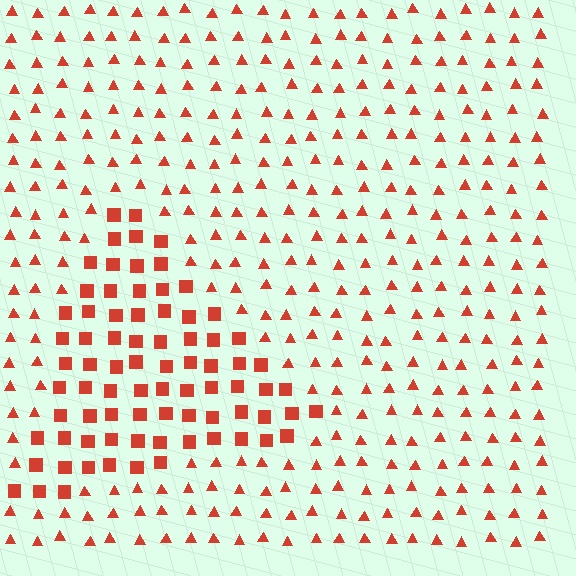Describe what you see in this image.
The image is filled with small red elements arranged in a uniform grid. A triangle-shaped region contains squares, while the surrounding area contains triangles. The boundary is defined purely by the change in element shape.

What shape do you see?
I see a triangle.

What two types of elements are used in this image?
The image uses squares inside the triangle region and triangles outside it.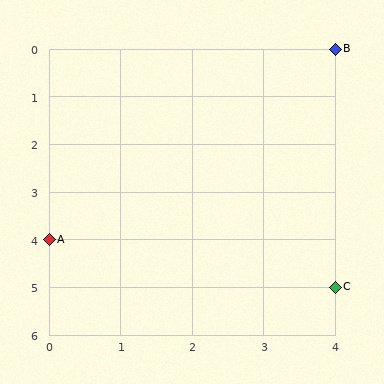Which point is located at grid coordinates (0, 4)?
Point A is at (0, 4).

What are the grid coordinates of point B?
Point B is at grid coordinates (4, 0).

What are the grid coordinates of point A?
Point A is at grid coordinates (0, 4).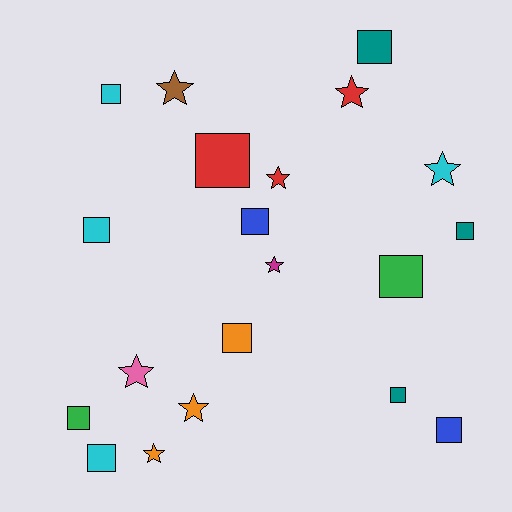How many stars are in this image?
There are 8 stars.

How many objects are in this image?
There are 20 objects.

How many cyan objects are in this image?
There are 4 cyan objects.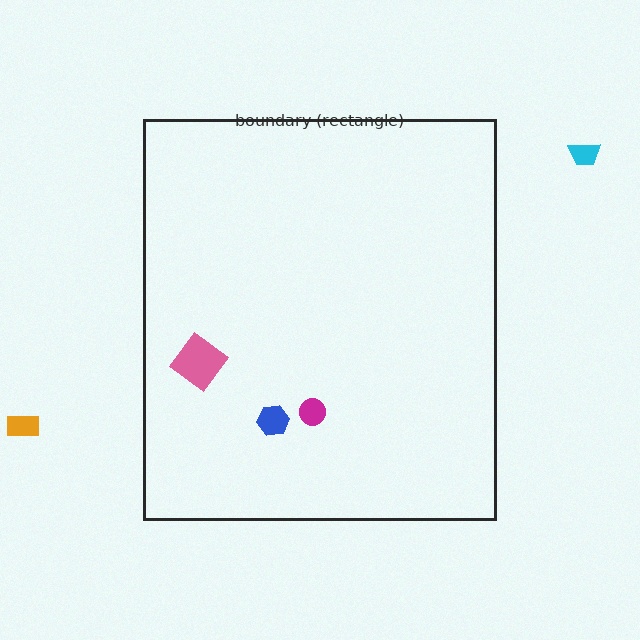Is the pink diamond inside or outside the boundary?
Inside.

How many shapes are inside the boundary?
3 inside, 2 outside.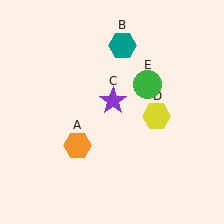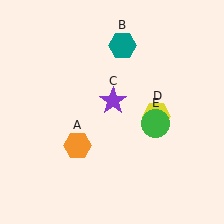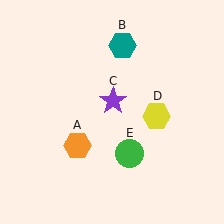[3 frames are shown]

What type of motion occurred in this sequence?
The green circle (object E) rotated clockwise around the center of the scene.